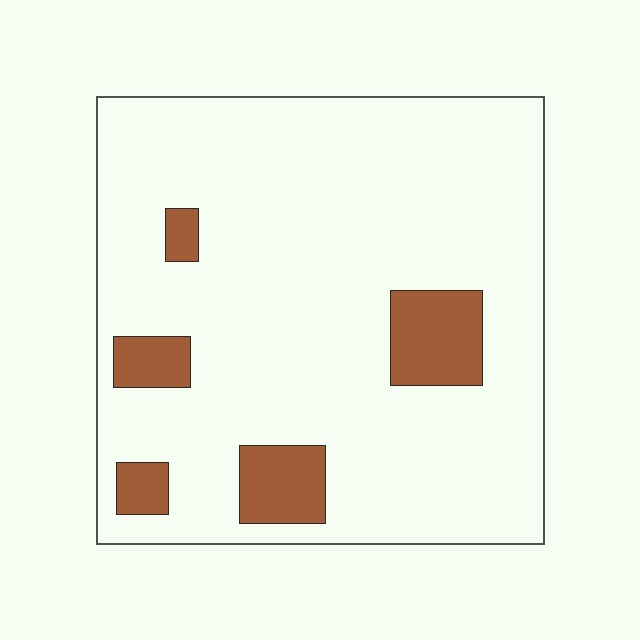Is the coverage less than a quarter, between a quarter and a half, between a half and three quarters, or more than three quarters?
Less than a quarter.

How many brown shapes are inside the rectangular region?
5.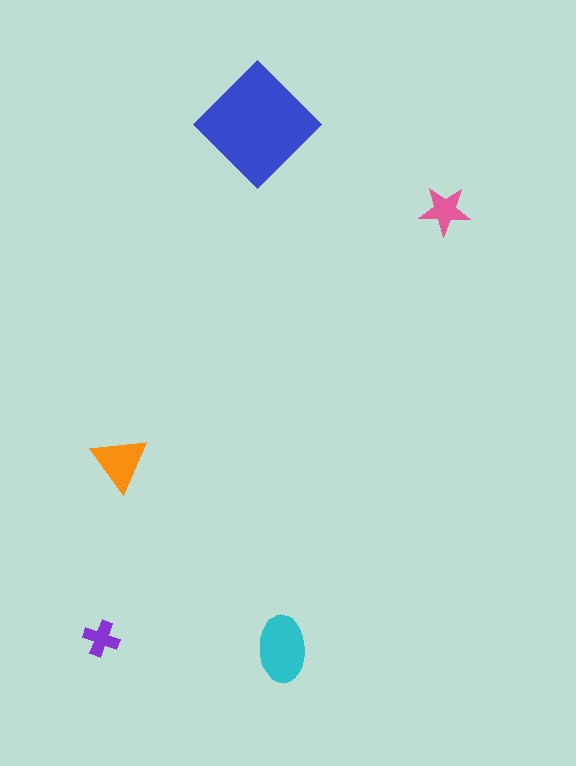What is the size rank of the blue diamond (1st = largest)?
1st.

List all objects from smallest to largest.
The purple cross, the pink star, the orange triangle, the cyan ellipse, the blue diamond.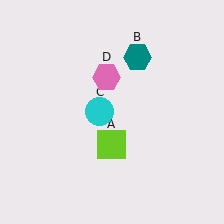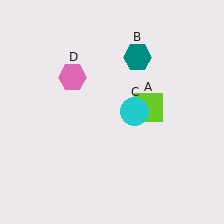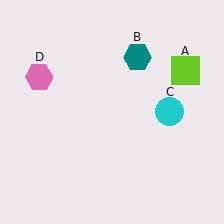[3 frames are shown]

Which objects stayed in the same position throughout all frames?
Teal hexagon (object B) remained stationary.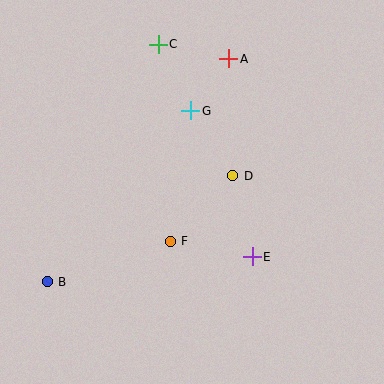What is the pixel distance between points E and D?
The distance between E and D is 83 pixels.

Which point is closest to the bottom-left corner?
Point B is closest to the bottom-left corner.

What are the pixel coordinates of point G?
Point G is at (191, 111).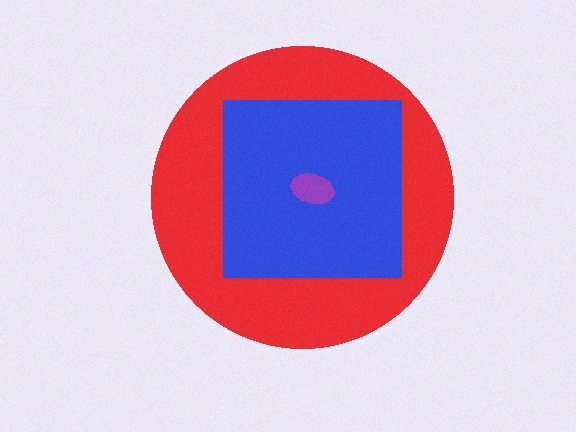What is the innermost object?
The purple ellipse.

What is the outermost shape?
The red circle.